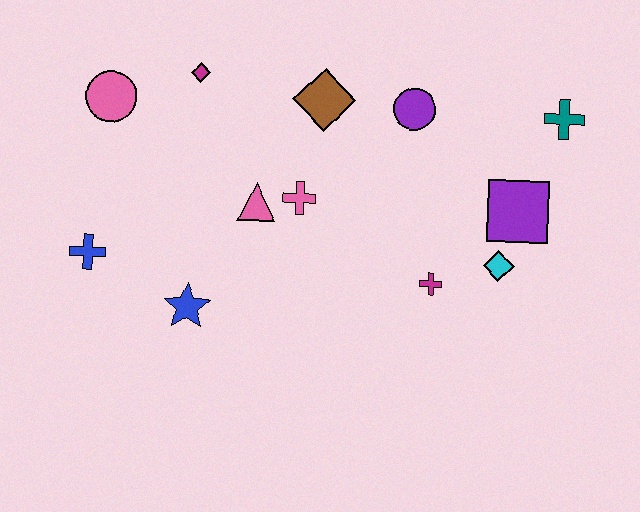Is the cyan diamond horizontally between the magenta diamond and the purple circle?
No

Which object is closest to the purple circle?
The brown diamond is closest to the purple circle.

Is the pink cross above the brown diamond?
No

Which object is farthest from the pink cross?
The teal cross is farthest from the pink cross.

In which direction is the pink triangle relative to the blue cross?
The pink triangle is to the right of the blue cross.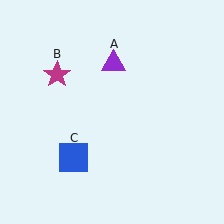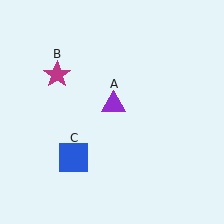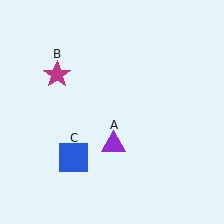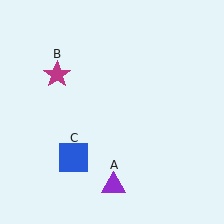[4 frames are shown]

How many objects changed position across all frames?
1 object changed position: purple triangle (object A).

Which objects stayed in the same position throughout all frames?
Magenta star (object B) and blue square (object C) remained stationary.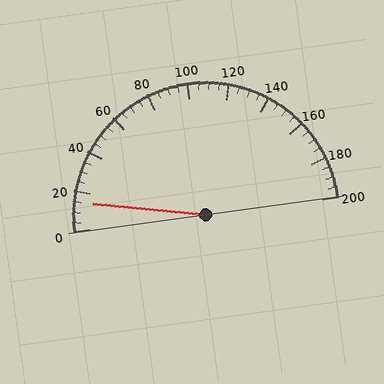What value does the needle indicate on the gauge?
The needle indicates approximately 15.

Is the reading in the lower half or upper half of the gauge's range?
The reading is in the lower half of the range (0 to 200).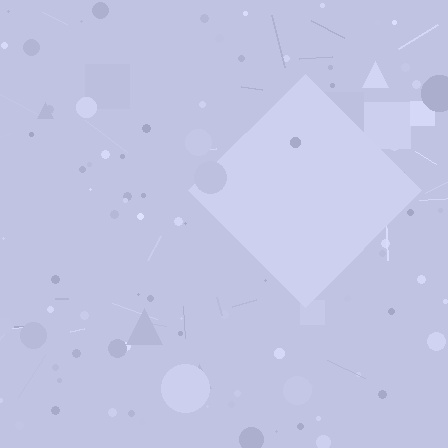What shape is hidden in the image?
A diamond is hidden in the image.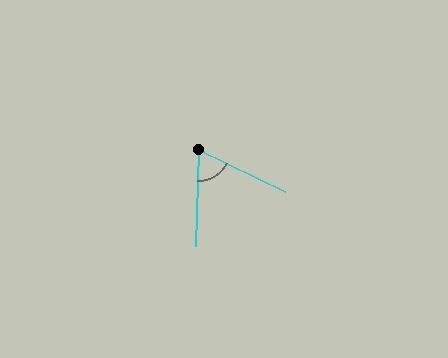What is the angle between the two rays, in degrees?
Approximately 66 degrees.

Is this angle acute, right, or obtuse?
It is acute.